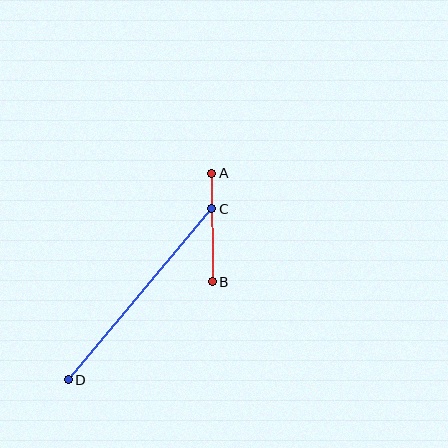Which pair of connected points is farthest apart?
Points C and D are farthest apart.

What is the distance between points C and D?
The distance is approximately 223 pixels.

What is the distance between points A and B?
The distance is approximately 108 pixels.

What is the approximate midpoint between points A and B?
The midpoint is at approximately (212, 228) pixels.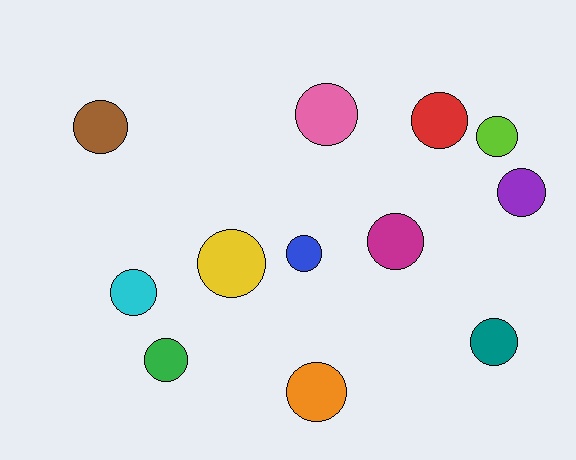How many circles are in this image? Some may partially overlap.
There are 12 circles.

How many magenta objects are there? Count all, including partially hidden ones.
There is 1 magenta object.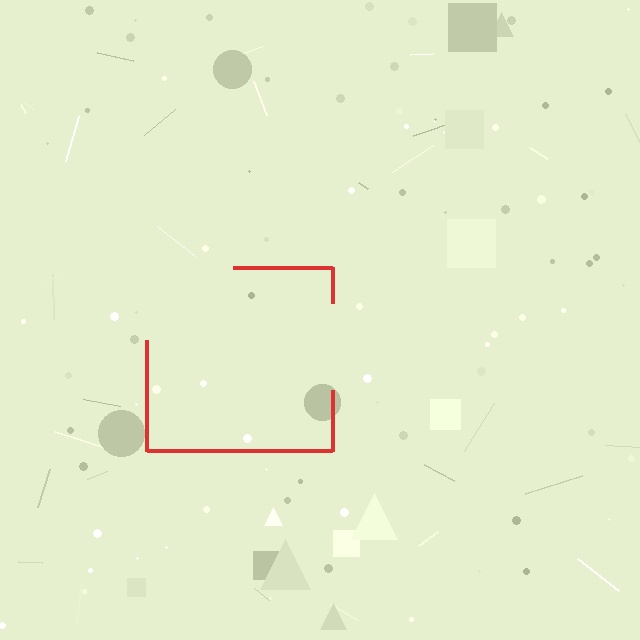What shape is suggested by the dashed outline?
The dashed outline suggests a square.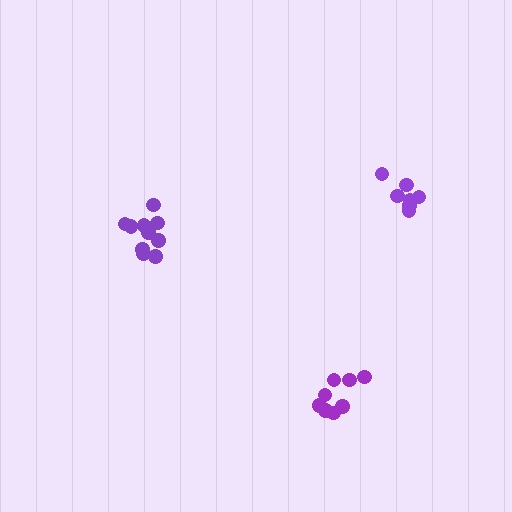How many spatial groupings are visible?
There are 3 spatial groupings.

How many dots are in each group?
Group 1: 10 dots, Group 2: 7 dots, Group 3: 8 dots (25 total).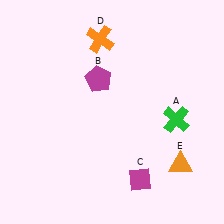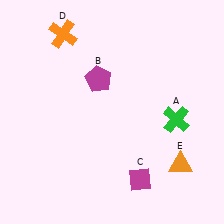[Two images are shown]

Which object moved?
The orange cross (D) moved left.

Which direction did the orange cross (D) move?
The orange cross (D) moved left.